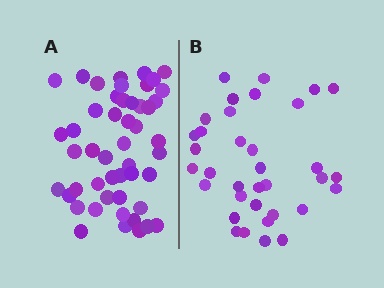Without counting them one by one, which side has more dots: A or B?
Region A (the left region) has more dots.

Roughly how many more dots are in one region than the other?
Region A has approximately 15 more dots than region B.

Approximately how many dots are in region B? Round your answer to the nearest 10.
About 40 dots. (The exact count is 35, which rounds to 40.)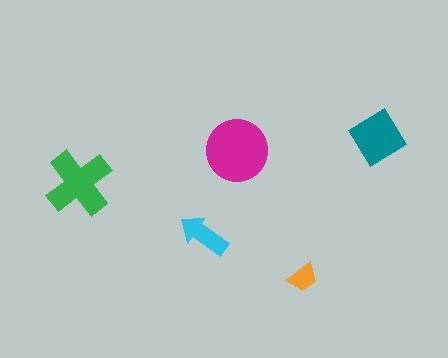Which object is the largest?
The magenta circle.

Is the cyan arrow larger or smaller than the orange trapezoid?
Larger.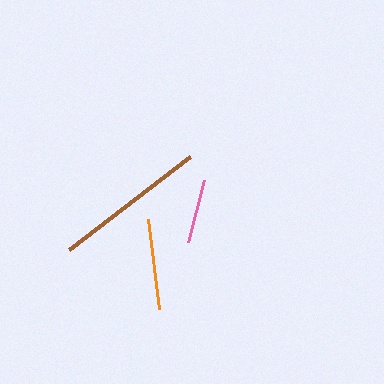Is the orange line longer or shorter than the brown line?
The brown line is longer than the orange line.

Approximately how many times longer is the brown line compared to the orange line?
The brown line is approximately 1.7 times the length of the orange line.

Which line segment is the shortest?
The pink line is the shortest at approximately 63 pixels.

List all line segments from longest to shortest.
From longest to shortest: brown, orange, pink.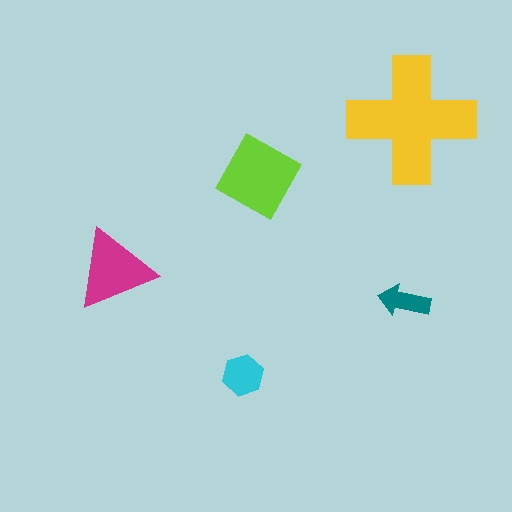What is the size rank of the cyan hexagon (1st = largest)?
4th.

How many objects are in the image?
There are 5 objects in the image.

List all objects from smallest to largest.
The teal arrow, the cyan hexagon, the magenta triangle, the lime diamond, the yellow cross.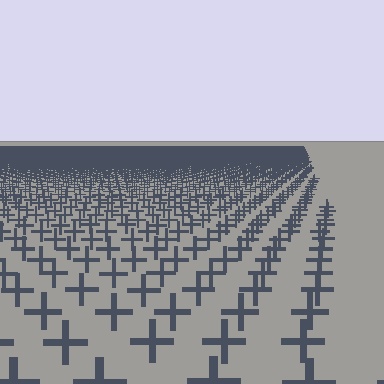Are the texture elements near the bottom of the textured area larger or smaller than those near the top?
Larger. Near the bottom, elements are closer to the viewer and appear at a bigger on-screen size.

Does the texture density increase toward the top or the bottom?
Density increases toward the top.